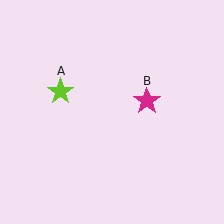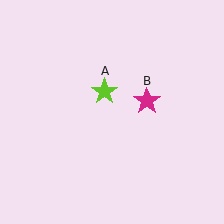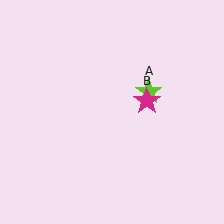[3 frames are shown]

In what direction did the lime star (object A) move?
The lime star (object A) moved right.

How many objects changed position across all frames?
1 object changed position: lime star (object A).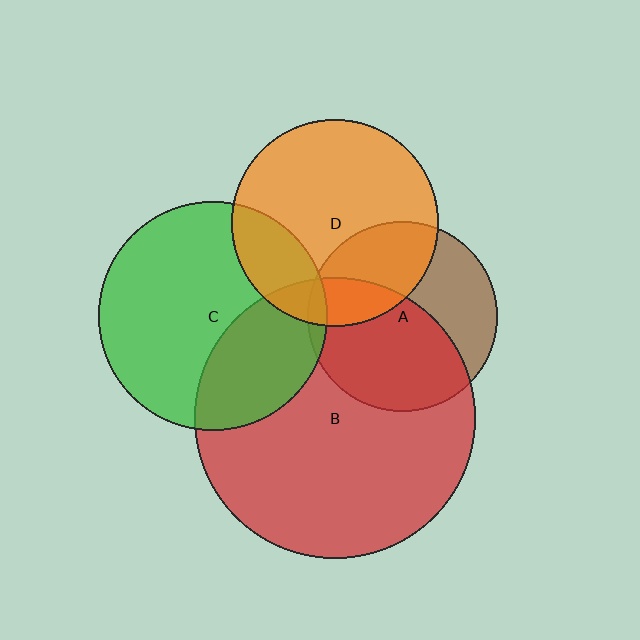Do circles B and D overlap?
Yes.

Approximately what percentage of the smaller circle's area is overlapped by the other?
Approximately 15%.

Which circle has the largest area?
Circle B (red).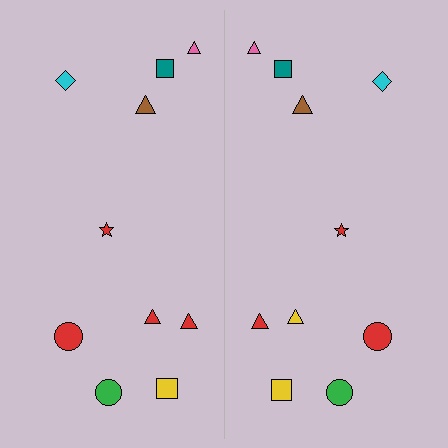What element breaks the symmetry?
The yellow triangle on the right side breaks the symmetry — its mirror counterpart is red.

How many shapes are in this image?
There are 20 shapes in this image.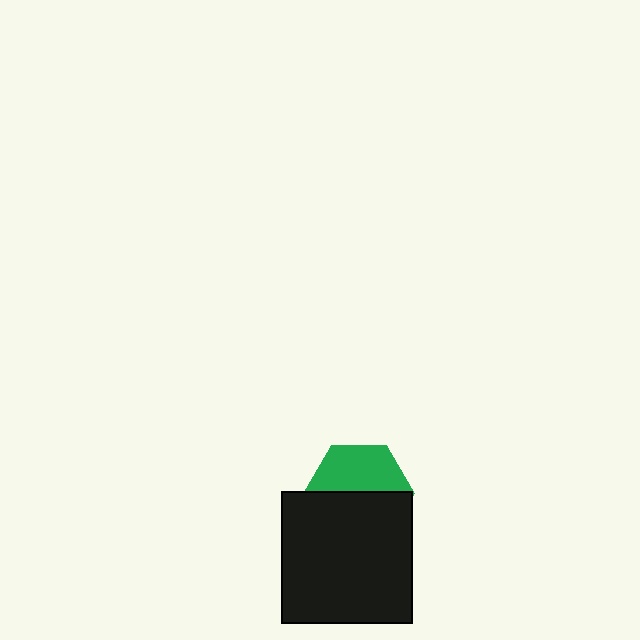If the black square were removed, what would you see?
You would see the complete green hexagon.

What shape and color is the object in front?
The object in front is a black square.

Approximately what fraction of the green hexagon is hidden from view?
Roughly 53% of the green hexagon is hidden behind the black square.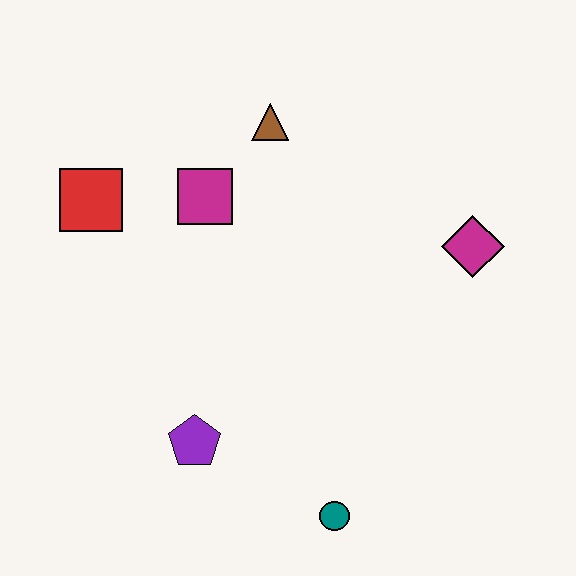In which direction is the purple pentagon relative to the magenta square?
The purple pentagon is below the magenta square.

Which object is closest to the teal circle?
The purple pentagon is closest to the teal circle.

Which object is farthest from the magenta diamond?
The red square is farthest from the magenta diamond.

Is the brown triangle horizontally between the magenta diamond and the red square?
Yes